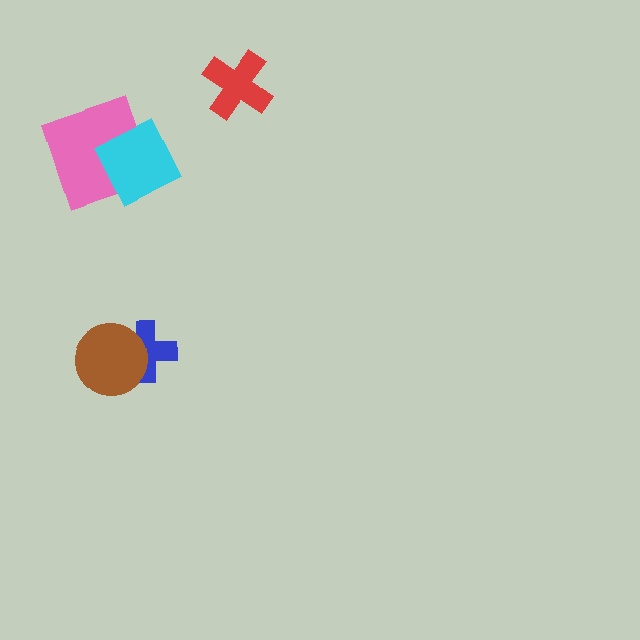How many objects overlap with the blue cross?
1 object overlaps with the blue cross.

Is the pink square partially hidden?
Yes, it is partially covered by another shape.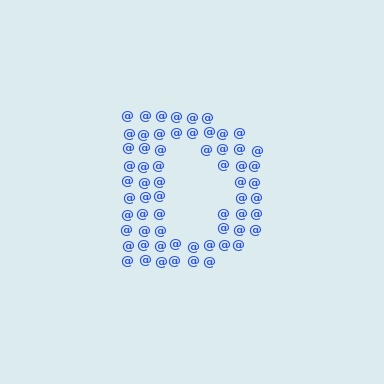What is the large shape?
The large shape is the letter D.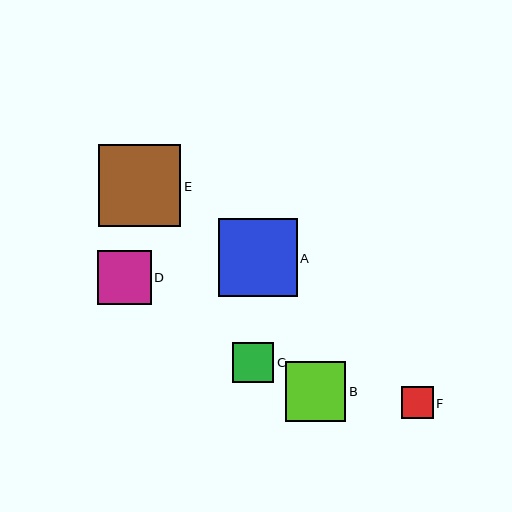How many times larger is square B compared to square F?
Square B is approximately 1.9 times the size of square F.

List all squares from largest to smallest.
From largest to smallest: E, A, B, D, C, F.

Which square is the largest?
Square E is the largest with a size of approximately 82 pixels.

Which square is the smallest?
Square F is the smallest with a size of approximately 31 pixels.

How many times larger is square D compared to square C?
Square D is approximately 1.3 times the size of square C.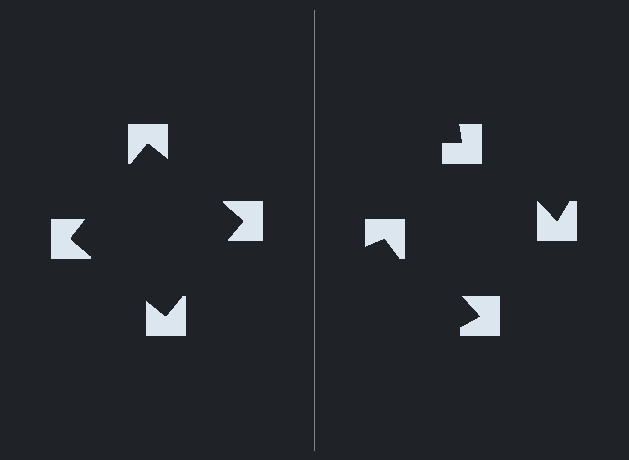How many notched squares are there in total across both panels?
8 — 4 on each side.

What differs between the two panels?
The notched squares are positioned identically on both sides; only the wedge orientations differ. On the left they align to a square; on the right they are misaligned.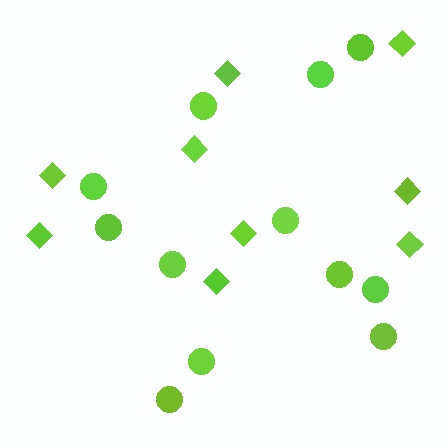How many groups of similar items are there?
There are 2 groups: one group of circles (12) and one group of diamonds (9).